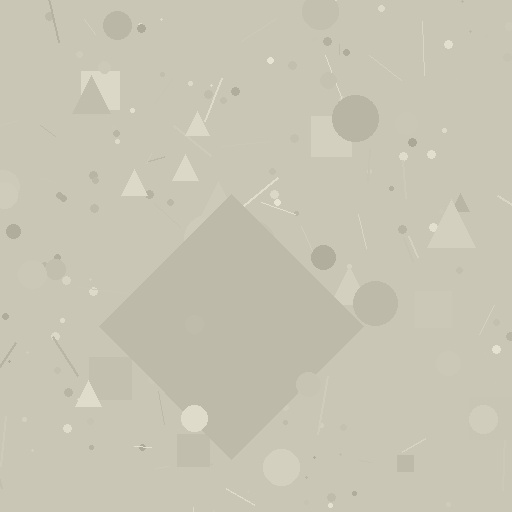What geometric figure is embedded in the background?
A diamond is embedded in the background.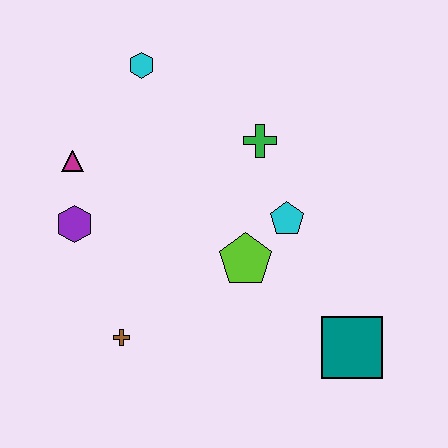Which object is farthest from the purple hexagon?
The teal square is farthest from the purple hexagon.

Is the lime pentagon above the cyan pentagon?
No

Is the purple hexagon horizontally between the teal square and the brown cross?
No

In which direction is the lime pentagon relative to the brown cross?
The lime pentagon is to the right of the brown cross.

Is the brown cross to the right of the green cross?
No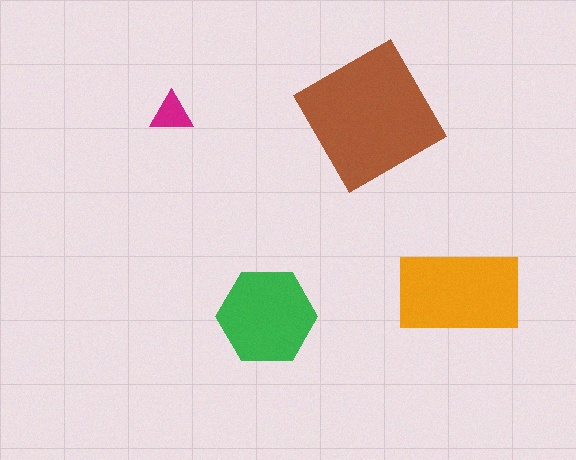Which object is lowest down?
The green hexagon is bottommost.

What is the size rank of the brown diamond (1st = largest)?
1st.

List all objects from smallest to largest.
The magenta triangle, the green hexagon, the orange rectangle, the brown diamond.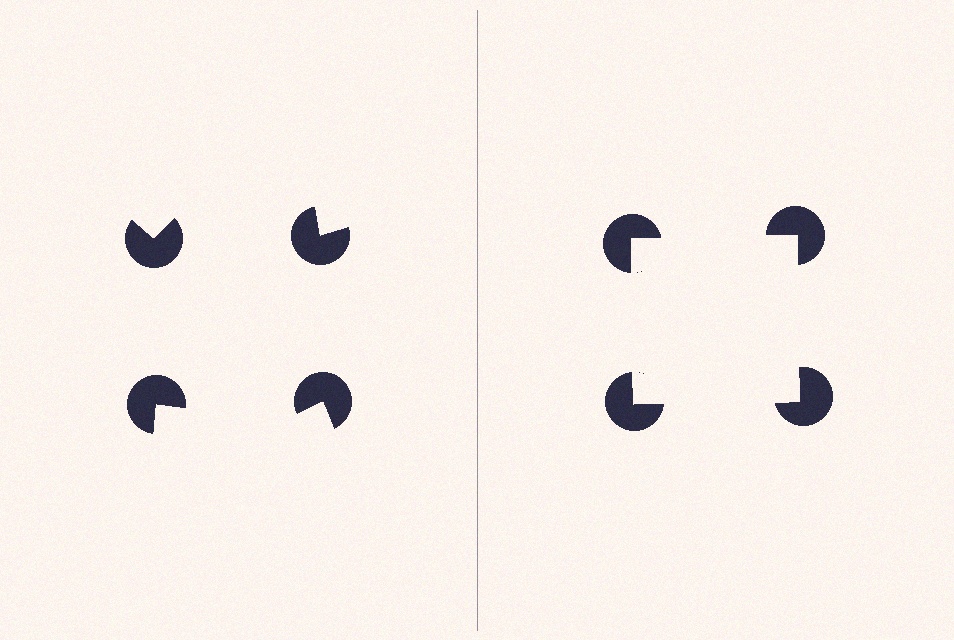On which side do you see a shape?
An illusory square appears on the right side. On the left side the wedge cuts are rotated, so no coherent shape forms.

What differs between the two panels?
The pac-man discs are positioned identically on both sides; only the wedge orientations differ. On the right they align to a square; on the left they are misaligned.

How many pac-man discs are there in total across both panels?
8 — 4 on each side.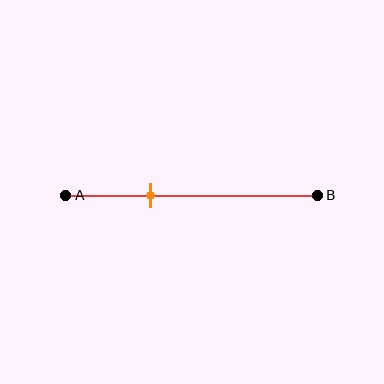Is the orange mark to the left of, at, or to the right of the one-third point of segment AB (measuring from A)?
The orange mark is approximately at the one-third point of segment AB.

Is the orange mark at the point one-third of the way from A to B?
Yes, the mark is approximately at the one-third point.